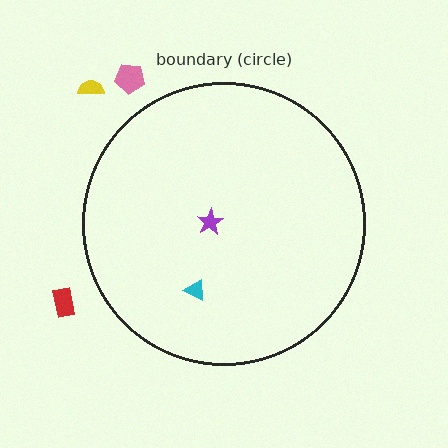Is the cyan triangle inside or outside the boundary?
Inside.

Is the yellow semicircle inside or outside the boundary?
Outside.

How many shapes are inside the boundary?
2 inside, 3 outside.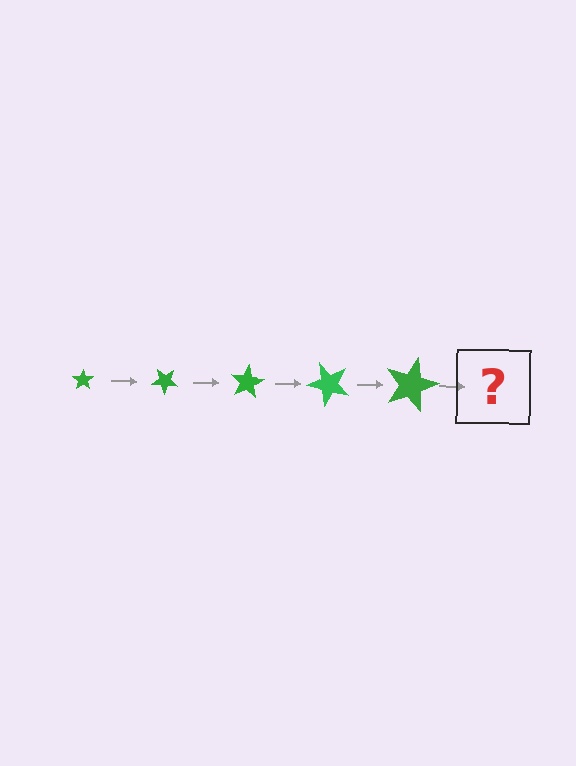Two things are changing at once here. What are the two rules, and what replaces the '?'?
The two rules are that the star grows larger each step and it rotates 40 degrees each step. The '?' should be a star, larger than the previous one and rotated 200 degrees from the start.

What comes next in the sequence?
The next element should be a star, larger than the previous one and rotated 200 degrees from the start.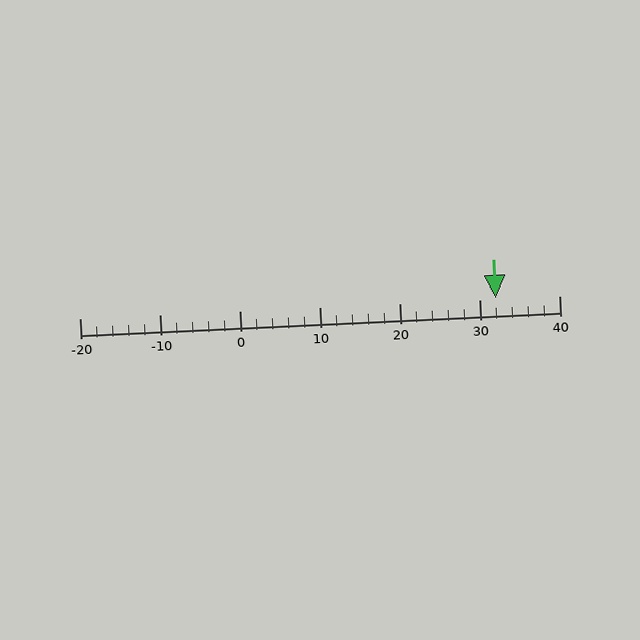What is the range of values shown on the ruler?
The ruler shows values from -20 to 40.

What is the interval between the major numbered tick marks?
The major tick marks are spaced 10 units apart.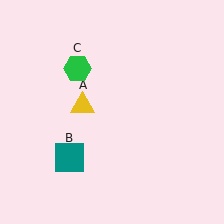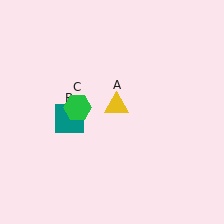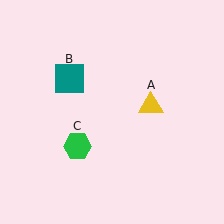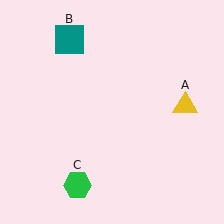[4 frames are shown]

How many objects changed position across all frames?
3 objects changed position: yellow triangle (object A), teal square (object B), green hexagon (object C).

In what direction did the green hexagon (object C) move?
The green hexagon (object C) moved down.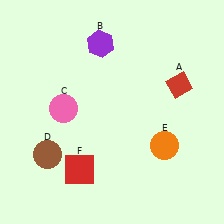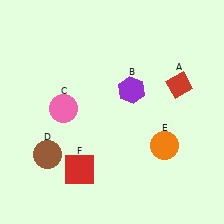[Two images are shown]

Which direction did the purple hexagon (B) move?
The purple hexagon (B) moved down.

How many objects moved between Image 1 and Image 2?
1 object moved between the two images.